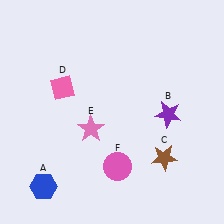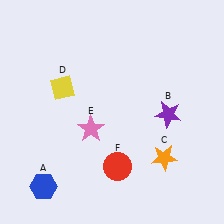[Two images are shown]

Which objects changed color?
C changed from brown to orange. D changed from pink to yellow. F changed from pink to red.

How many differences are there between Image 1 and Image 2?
There are 3 differences between the two images.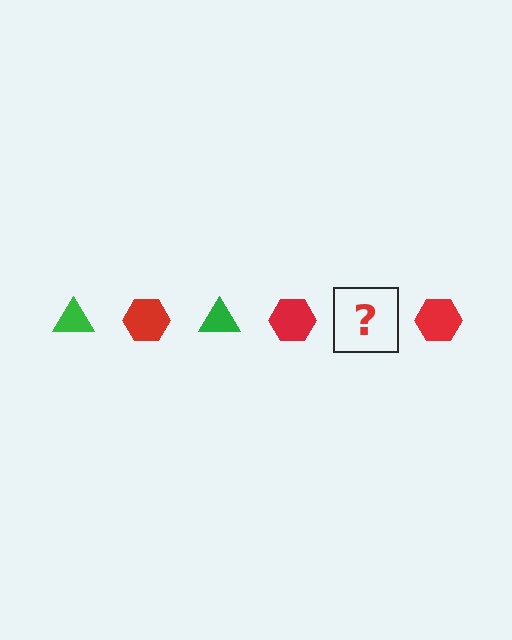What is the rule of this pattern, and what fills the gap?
The rule is that the pattern alternates between green triangle and red hexagon. The gap should be filled with a green triangle.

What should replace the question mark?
The question mark should be replaced with a green triangle.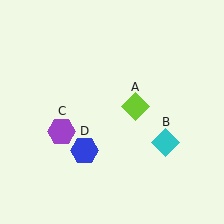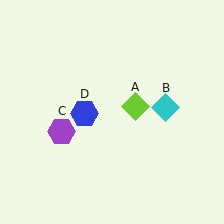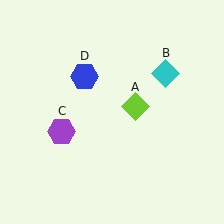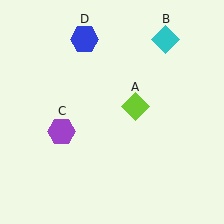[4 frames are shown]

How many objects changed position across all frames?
2 objects changed position: cyan diamond (object B), blue hexagon (object D).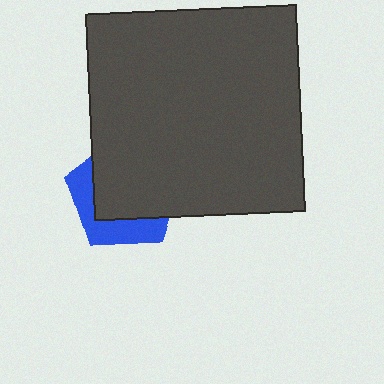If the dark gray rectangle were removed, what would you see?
You would see the complete blue pentagon.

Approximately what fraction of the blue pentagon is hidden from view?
Roughly 66% of the blue pentagon is hidden behind the dark gray rectangle.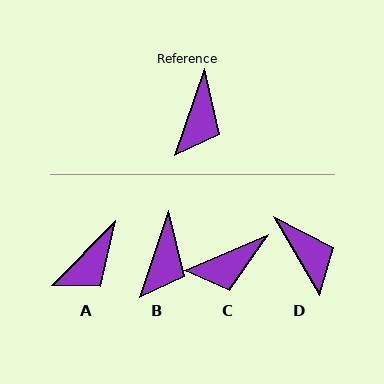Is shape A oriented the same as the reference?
No, it is off by about 26 degrees.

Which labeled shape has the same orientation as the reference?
B.